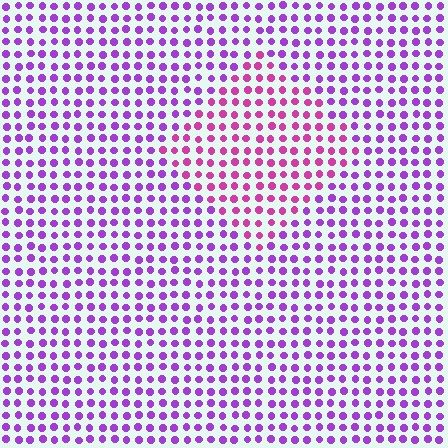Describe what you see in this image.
The image is filled with small purple elements in a uniform arrangement. A diamond-shaped region is visible where the elements are tinted to a slightly different hue, forming a subtle color boundary.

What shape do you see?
I see a diamond.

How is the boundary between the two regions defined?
The boundary is defined purely by a slight shift in hue (about 36 degrees). Spacing, size, and orientation are identical on both sides.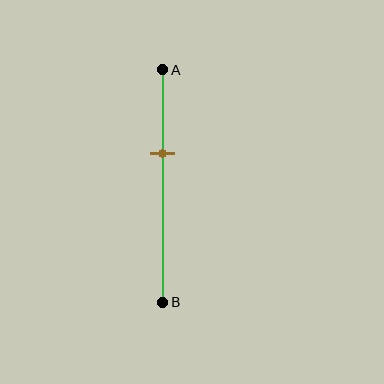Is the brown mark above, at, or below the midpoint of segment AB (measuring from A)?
The brown mark is above the midpoint of segment AB.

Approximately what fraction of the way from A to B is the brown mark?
The brown mark is approximately 35% of the way from A to B.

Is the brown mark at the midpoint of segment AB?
No, the mark is at about 35% from A, not at the 50% midpoint.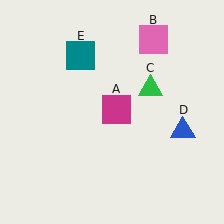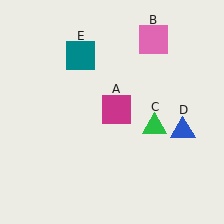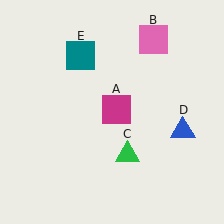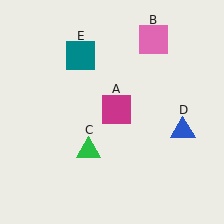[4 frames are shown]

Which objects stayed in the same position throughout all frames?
Magenta square (object A) and pink square (object B) and blue triangle (object D) and teal square (object E) remained stationary.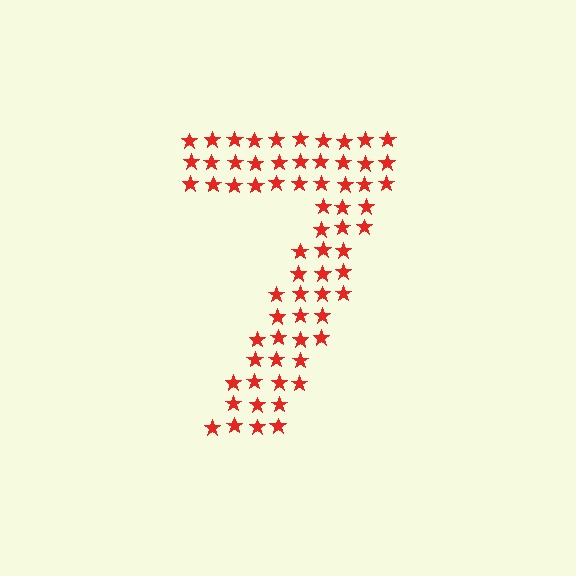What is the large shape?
The large shape is the digit 7.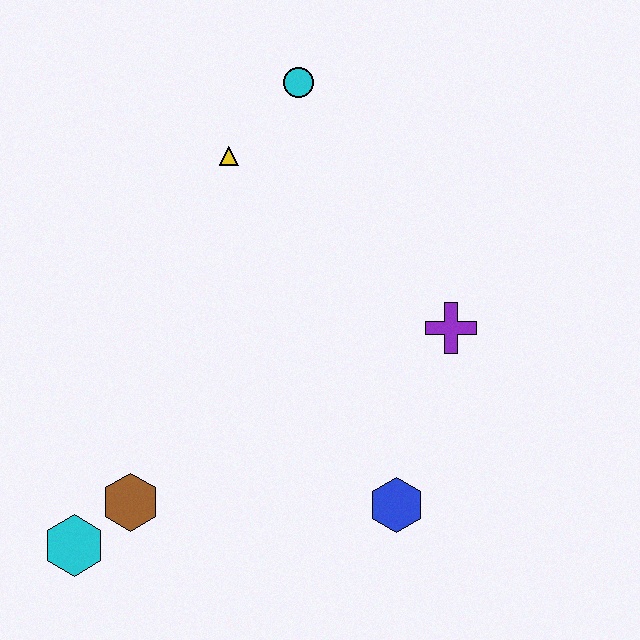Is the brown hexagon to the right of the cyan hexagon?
Yes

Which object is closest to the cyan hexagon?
The brown hexagon is closest to the cyan hexagon.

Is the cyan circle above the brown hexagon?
Yes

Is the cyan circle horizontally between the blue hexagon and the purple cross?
No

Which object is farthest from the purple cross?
The cyan hexagon is farthest from the purple cross.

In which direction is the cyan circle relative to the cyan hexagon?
The cyan circle is above the cyan hexagon.